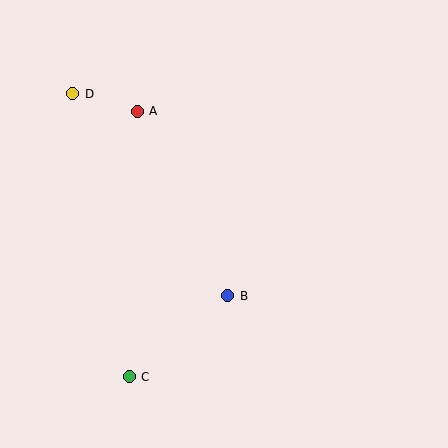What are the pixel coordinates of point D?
Point D is at (73, 94).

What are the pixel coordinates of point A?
Point A is at (137, 111).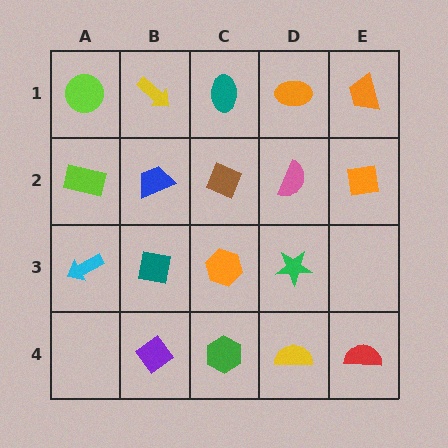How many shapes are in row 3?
4 shapes.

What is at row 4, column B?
A purple diamond.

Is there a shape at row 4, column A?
No, that cell is empty.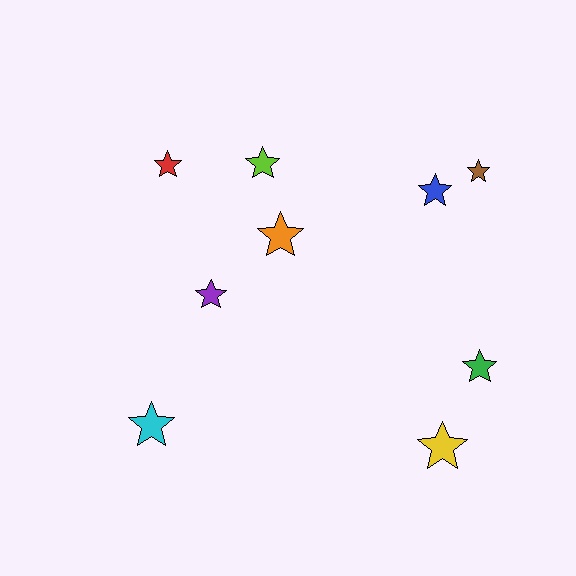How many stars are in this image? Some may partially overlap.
There are 9 stars.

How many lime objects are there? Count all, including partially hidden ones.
There is 1 lime object.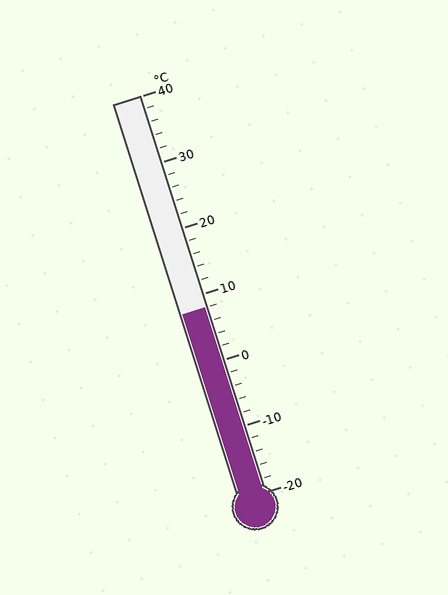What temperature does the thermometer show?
The thermometer shows approximately 8°C.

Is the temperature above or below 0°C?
The temperature is above 0°C.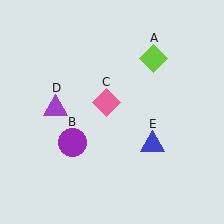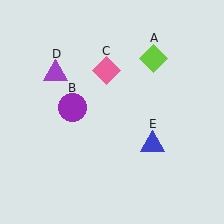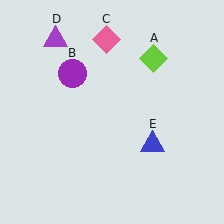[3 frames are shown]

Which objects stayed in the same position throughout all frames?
Lime diamond (object A) and blue triangle (object E) remained stationary.